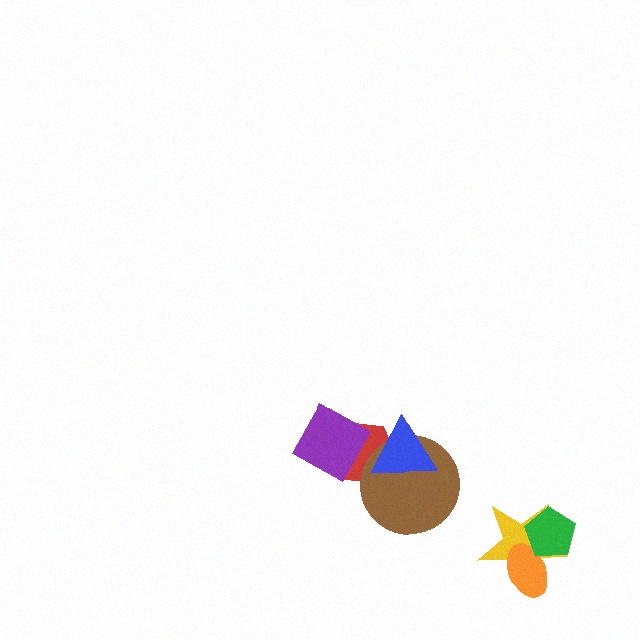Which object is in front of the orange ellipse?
The green pentagon is in front of the orange ellipse.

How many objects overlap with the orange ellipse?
2 objects overlap with the orange ellipse.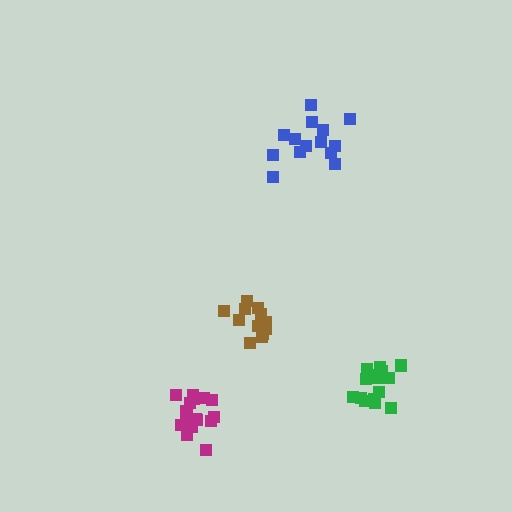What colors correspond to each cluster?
The clusters are colored: magenta, blue, green, brown.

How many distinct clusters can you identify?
There are 4 distinct clusters.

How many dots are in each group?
Group 1: 17 dots, Group 2: 14 dots, Group 3: 16 dots, Group 4: 13 dots (60 total).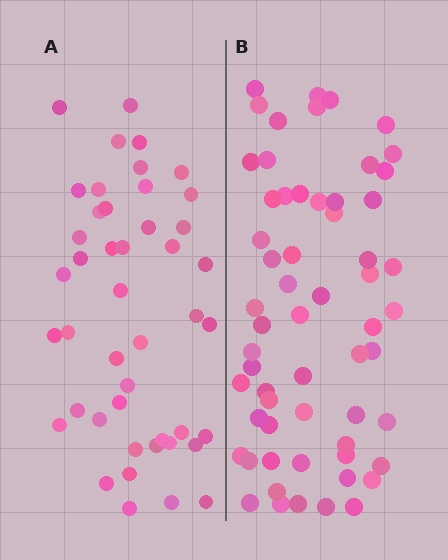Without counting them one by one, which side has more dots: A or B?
Region B (the right region) has more dots.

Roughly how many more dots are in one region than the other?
Region B has approximately 15 more dots than region A.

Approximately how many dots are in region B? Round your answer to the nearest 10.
About 60 dots.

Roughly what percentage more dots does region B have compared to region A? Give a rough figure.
About 35% more.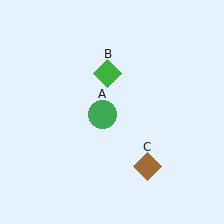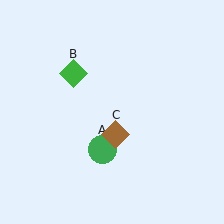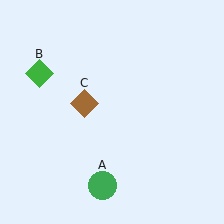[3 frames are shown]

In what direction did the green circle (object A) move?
The green circle (object A) moved down.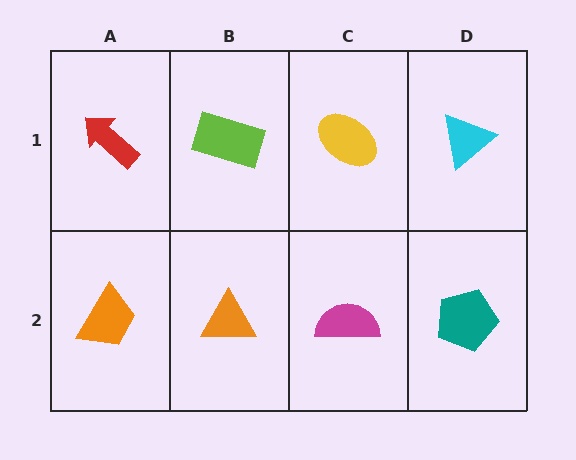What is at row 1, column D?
A cyan triangle.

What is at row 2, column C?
A magenta semicircle.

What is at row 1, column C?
A yellow ellipse.